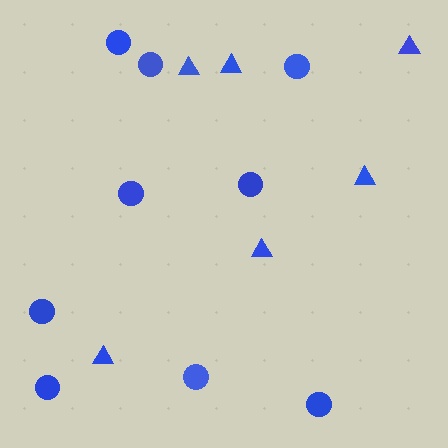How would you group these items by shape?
There are 2 groups: one group of triangles (6) and one group of circles (9).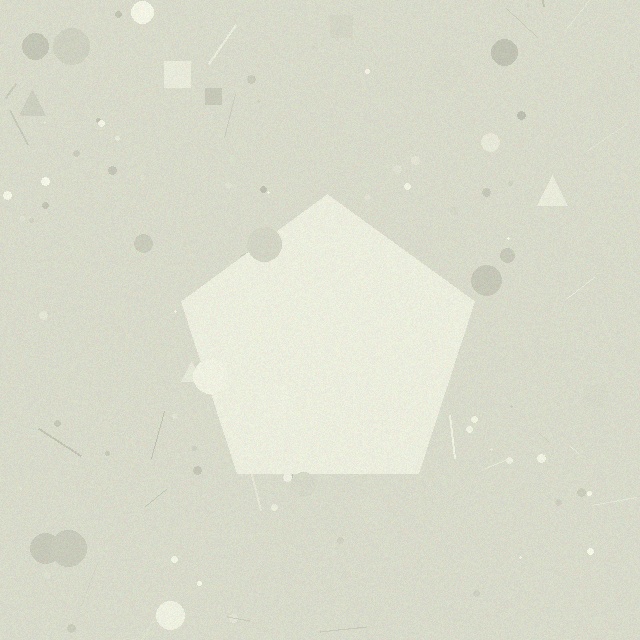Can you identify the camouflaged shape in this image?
The camouflaged shape is a pentagon.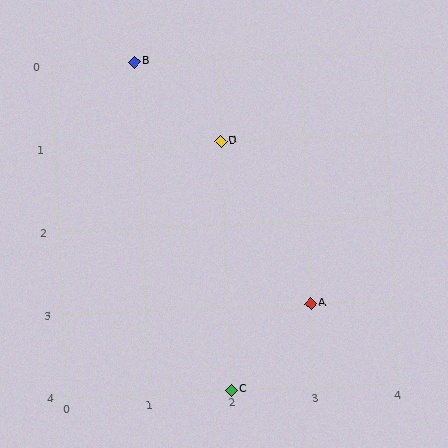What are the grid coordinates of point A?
Point A is at grid coordinates (3, 3).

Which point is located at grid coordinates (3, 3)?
Point A is at (3, 3).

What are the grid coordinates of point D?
Point D is at grid coordinates (2, 1).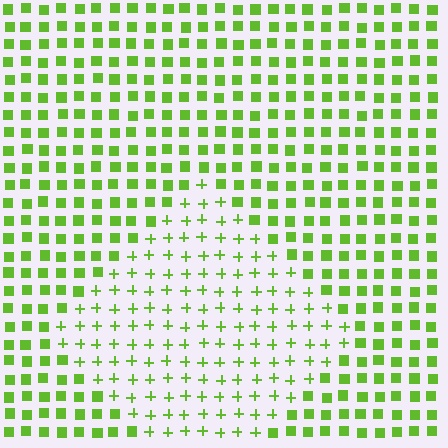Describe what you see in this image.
The image is filled with small lime elements arranged in a uniform grid. A diamond-shaped region contains plus signs, while the surrounding area contains squares. The boundary is defined purely by the change in element shape.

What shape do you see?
I see a diamond.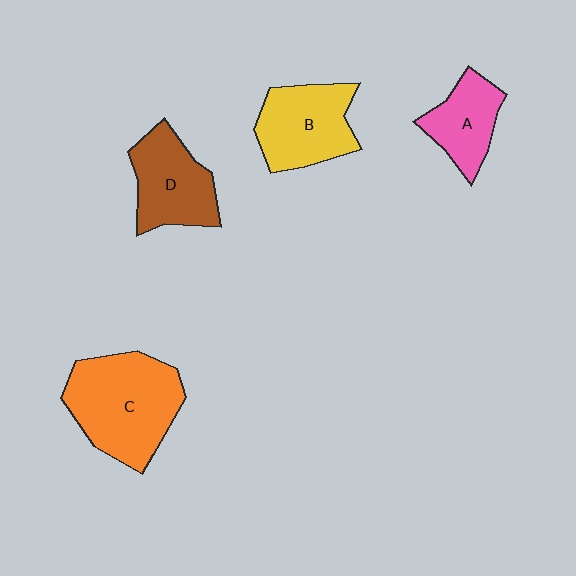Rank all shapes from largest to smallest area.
From largest to smallest: C (orange), B (yellow), D (brown), A (pink).